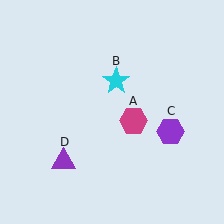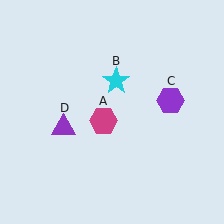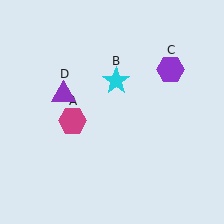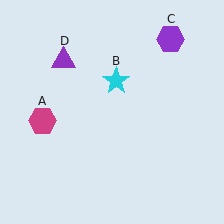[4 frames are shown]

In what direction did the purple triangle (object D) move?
The purple triangle (object D) moved up.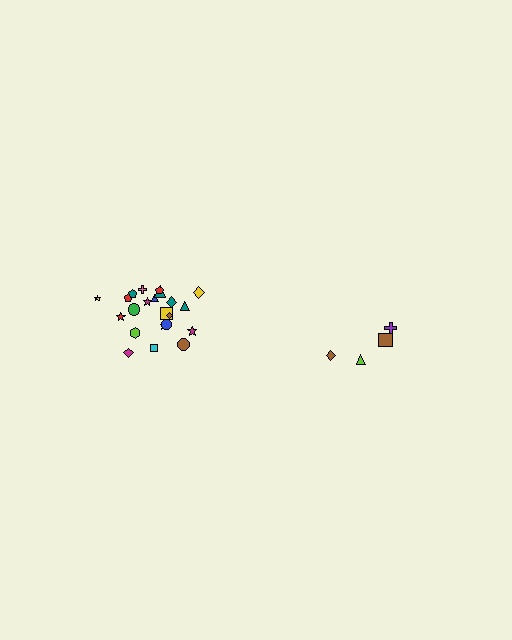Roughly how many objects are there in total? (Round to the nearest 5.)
Roughly 25 objects in total.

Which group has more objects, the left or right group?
The left group.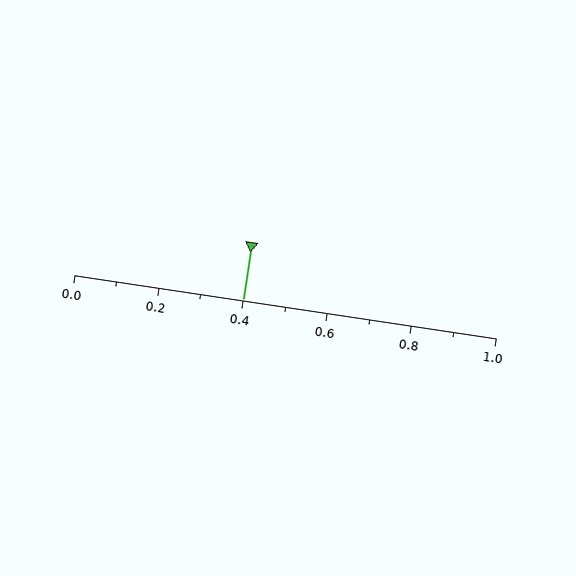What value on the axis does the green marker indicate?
The marker indicates approximately 0.4.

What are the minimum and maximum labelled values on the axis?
The axis runs from 0.0 to 1.0.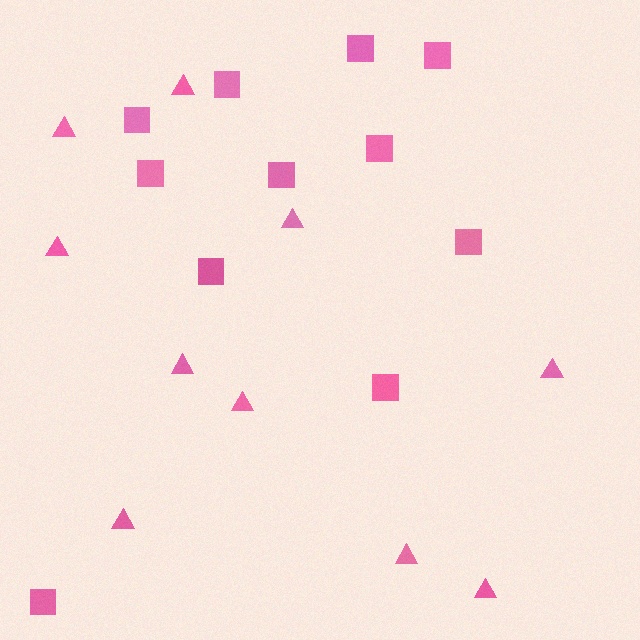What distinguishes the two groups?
There are 2 groups: one group of triangles (10) and one group of squares (11).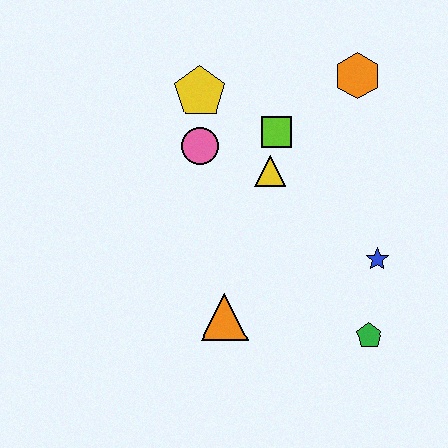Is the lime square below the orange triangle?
No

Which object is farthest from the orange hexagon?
The orange triangle is farthest from the orange hexagon.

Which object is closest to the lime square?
The yellow triangle is closest to the lime square.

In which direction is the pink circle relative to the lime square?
The pink circle is to the left of the lime square.